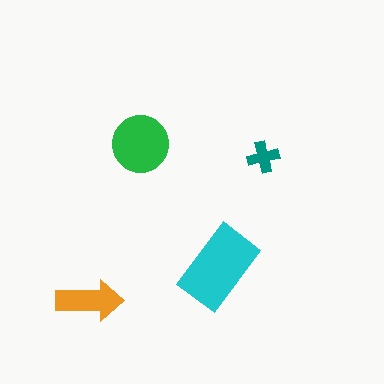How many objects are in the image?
There are 4 objects in the image.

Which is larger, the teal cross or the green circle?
The green circle.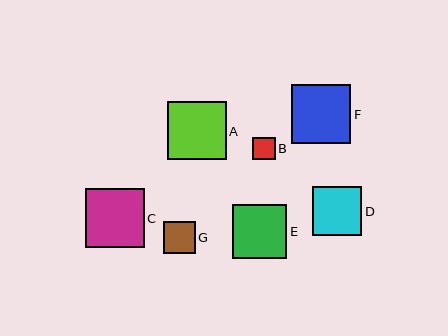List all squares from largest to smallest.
From largest to smallest: F, C, A, E, D, G, B.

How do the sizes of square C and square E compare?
Square C and square E are approximately the same size.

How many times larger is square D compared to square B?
Square D is approximately 2.2 times the size of square B.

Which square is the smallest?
Square B is the smallest with a size of approximately 22 pixels.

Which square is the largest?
Square F is the largest with a size of approximately 60 pixels.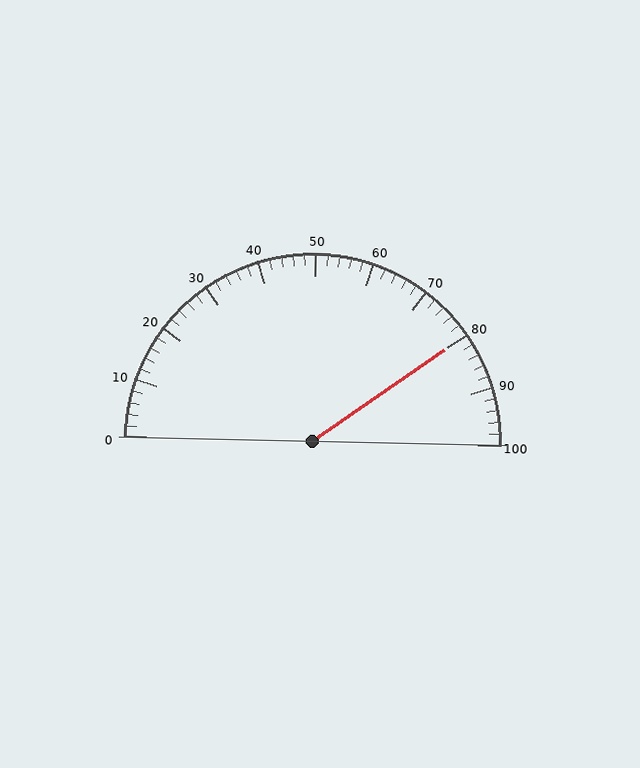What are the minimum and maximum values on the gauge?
The gauge ranges from 0 to 100.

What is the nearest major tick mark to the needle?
The nearest major tick mark is 80.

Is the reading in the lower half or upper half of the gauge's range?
The reading is in the upper half of the range (0 to 100).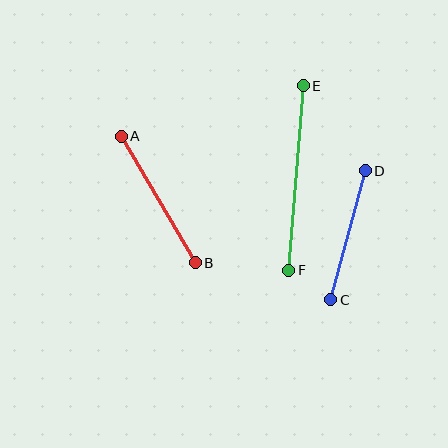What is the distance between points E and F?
The distance is approximately 185 pixels.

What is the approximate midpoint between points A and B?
The midpoint is at approximately (158, 199) pixels.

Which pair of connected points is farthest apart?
Points E and F are farthest apart.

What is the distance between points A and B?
The distance is approximately 147 pixels.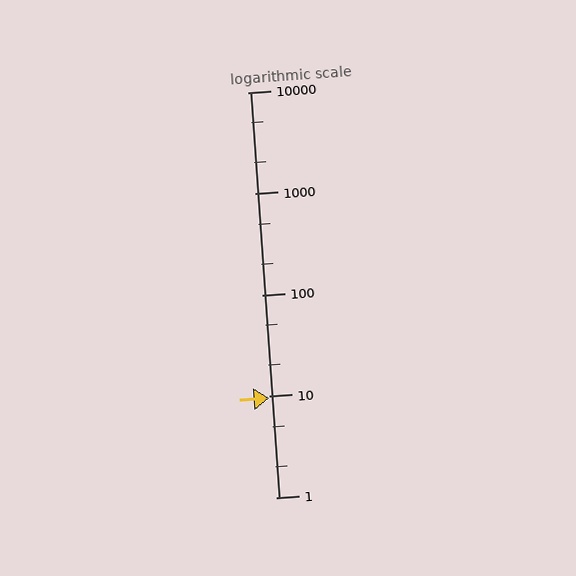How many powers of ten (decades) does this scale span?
The scale spans 4 decades, from 1 to 10000.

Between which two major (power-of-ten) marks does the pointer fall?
The pointer is between 1 and 10.